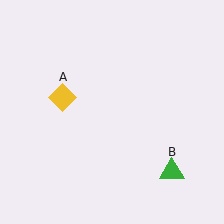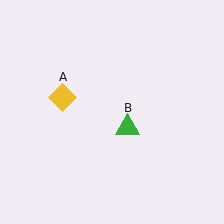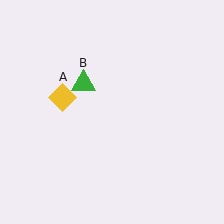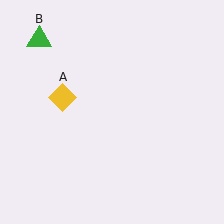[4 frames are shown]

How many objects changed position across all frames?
1 object changed position: green triangle (object B).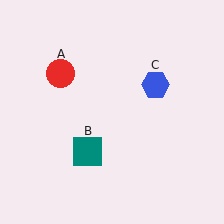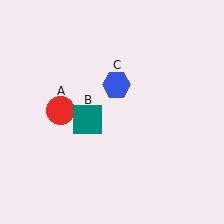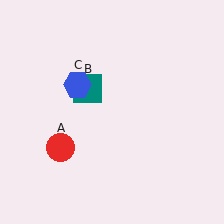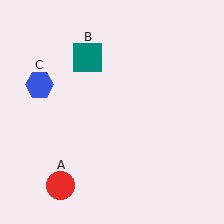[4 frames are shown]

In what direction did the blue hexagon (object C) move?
The blue hexagon (object C) moved left.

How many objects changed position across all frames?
3 objects changed position: red circle (object A), teal square (object B), blue hexagon (object C).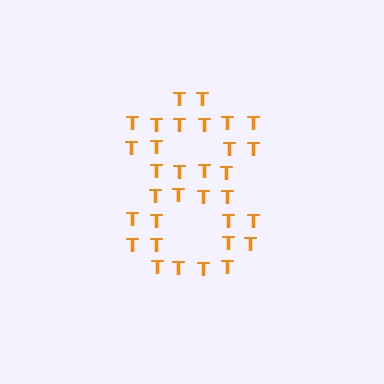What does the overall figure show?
The overall figure shows the digit 8.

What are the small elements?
The small elements are letter T's.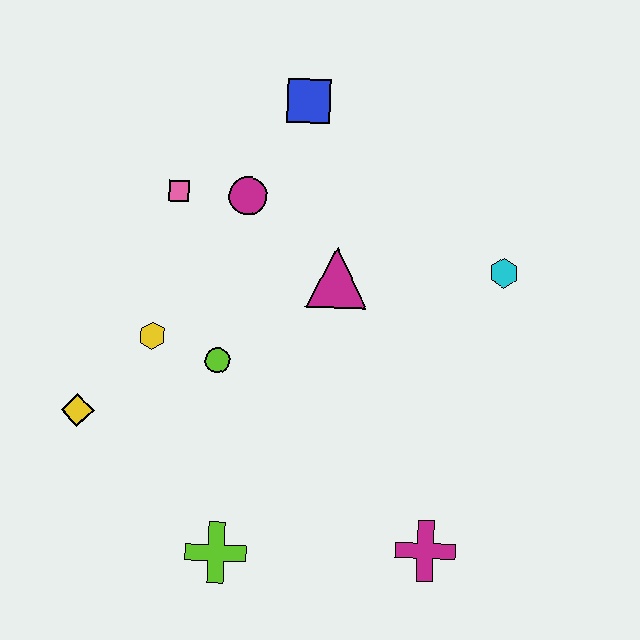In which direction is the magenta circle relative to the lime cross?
The magenta circle is above the lime cross.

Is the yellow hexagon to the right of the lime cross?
No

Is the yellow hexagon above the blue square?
No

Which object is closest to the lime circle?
The yellow hexagon is closest to the lime circle.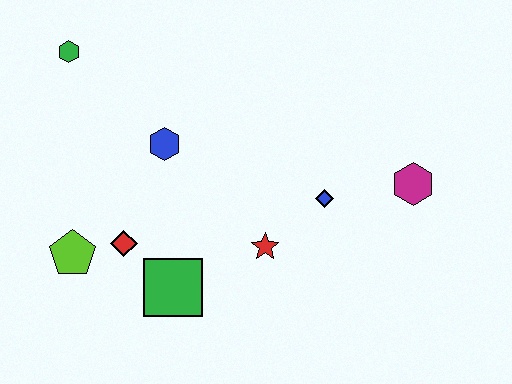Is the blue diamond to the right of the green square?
Yes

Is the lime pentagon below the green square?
No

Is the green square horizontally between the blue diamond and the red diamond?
Yes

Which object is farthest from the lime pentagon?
The magenta hexagon is farthest from the lime pentagon.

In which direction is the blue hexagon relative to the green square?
The blue hexagon is above the green square.